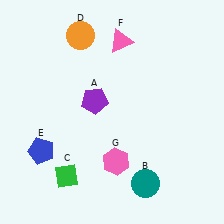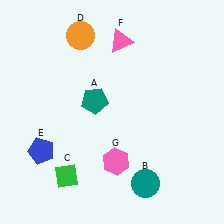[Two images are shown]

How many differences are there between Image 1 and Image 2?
There is 1 difference between the two images.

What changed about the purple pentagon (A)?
In Image 1, A is purple. In Image 2, it changed to teal.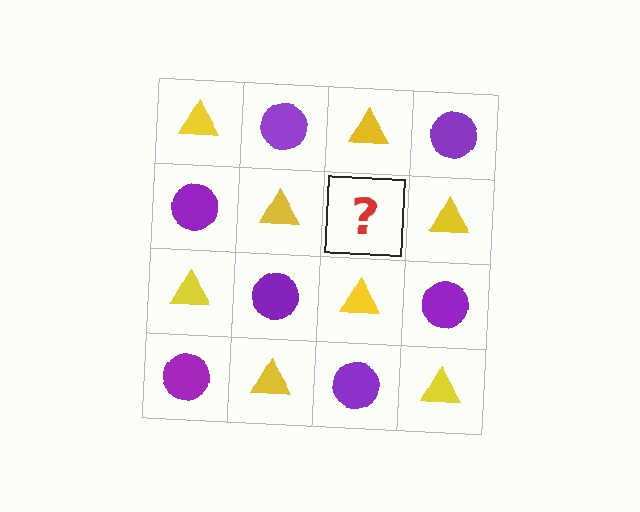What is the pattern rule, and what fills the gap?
The rule is that it alternates yellow triangle and purple circle in a checkerboard pattern. The gap should be filled with a purple circle.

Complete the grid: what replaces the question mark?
The question mark should be replaced with a purple circle.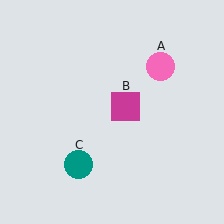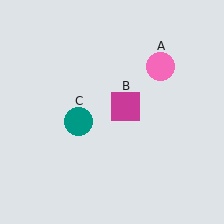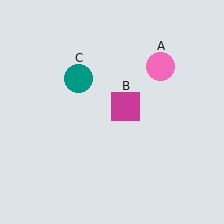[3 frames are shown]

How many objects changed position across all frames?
1 object changed position: teal circle (object C).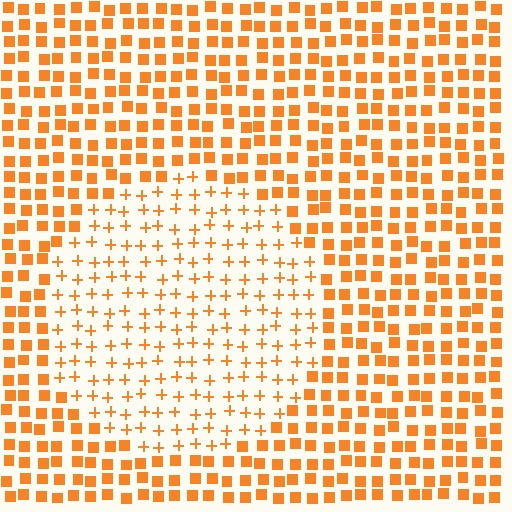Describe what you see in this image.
The image is filled with small orange elements arranged in a uniform grid. A circle-shaped region contains plus signs, while the surrounding area contains squares. The boundary is defined purely by the change in element shape.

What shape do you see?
I see a circle.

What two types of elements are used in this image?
The image uses plus signs inside the circle region and squares outside it.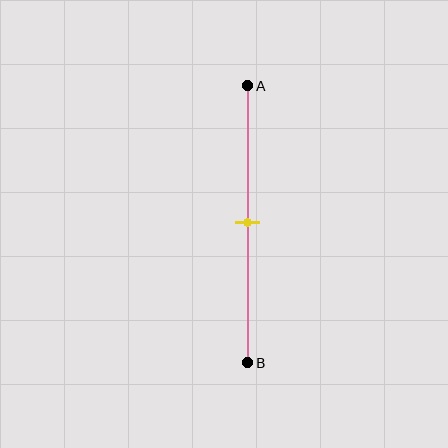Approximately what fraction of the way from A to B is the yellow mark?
The yellow mark is approximately 50% of the way from A to B.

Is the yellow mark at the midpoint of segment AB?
Yes, the mark is approximately at the midpoint.